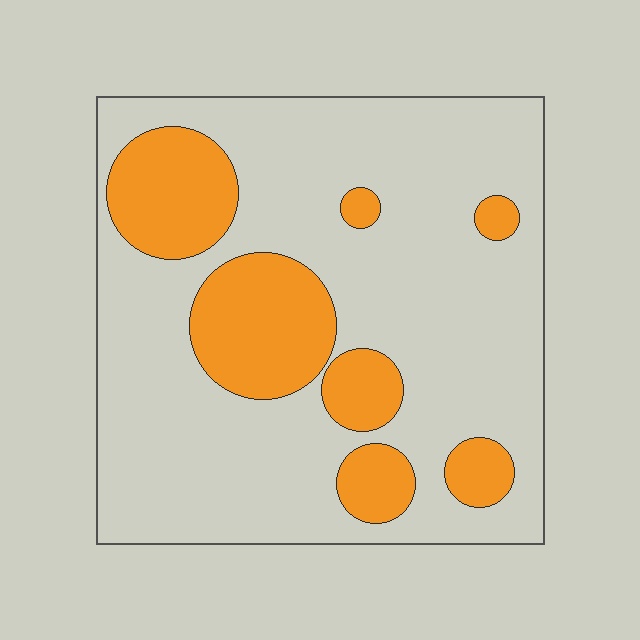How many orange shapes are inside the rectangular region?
7.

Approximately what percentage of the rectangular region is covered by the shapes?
Approximately 25%.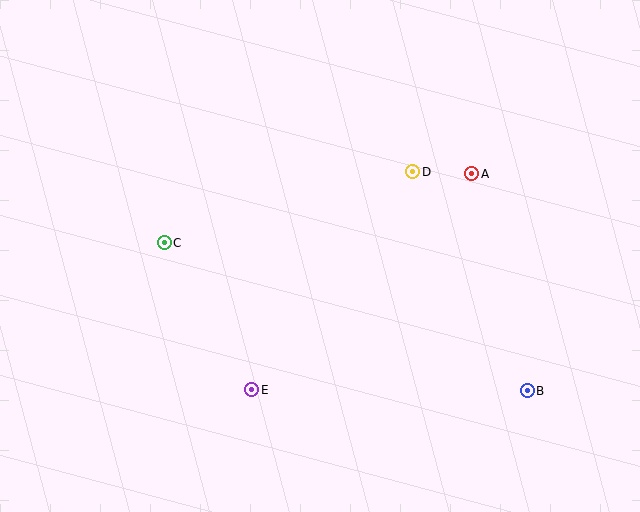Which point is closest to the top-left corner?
Point C is closest to the top-left corner.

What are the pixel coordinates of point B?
Point B is at (527, 391).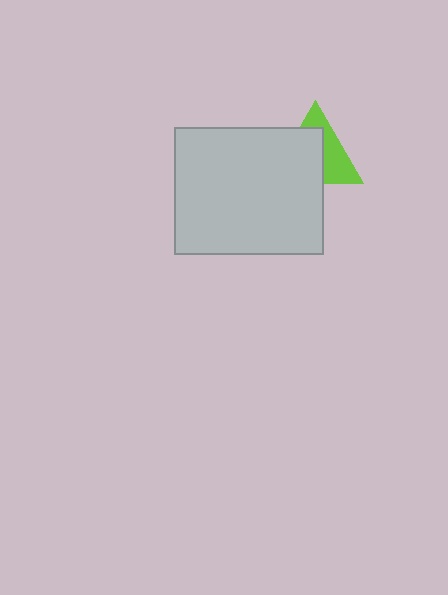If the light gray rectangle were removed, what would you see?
You would see the complete lime triangle.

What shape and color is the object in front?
The object in front is a light gray rectangle.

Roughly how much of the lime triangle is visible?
A small part of it is visible (roughly 44%).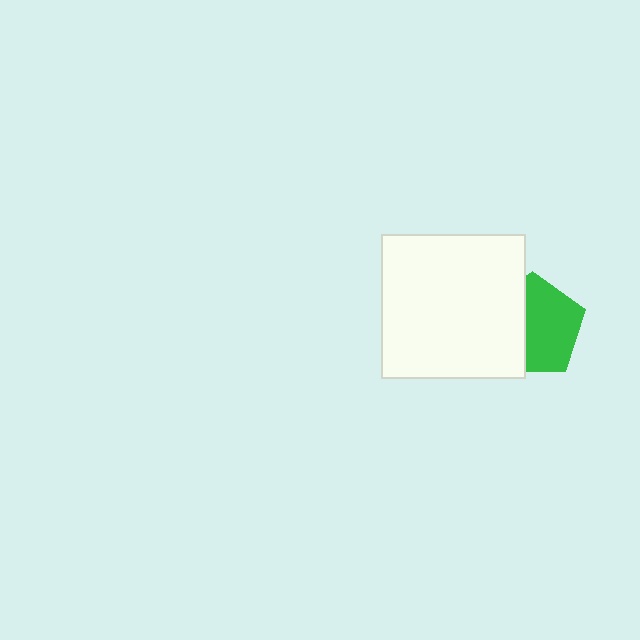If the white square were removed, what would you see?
You would see the complete green pentagon.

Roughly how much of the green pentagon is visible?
About half of it is visible (roughly 59%).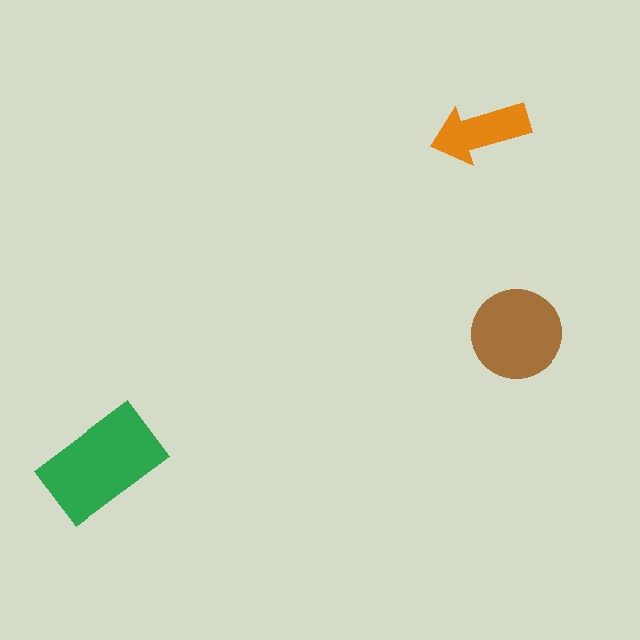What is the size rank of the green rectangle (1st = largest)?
1st.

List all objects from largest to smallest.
The green rectangle, the brown circle, the orange arrow.